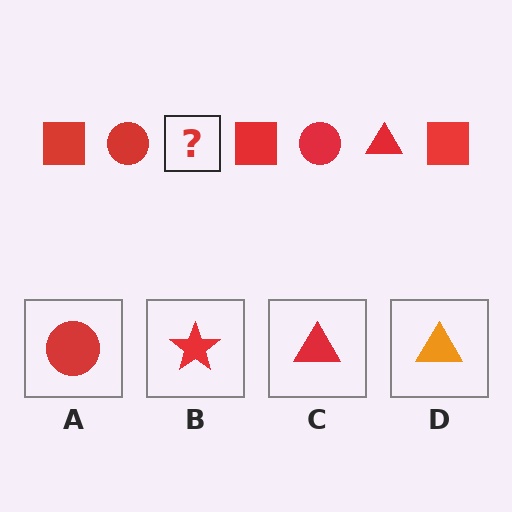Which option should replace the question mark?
Option C.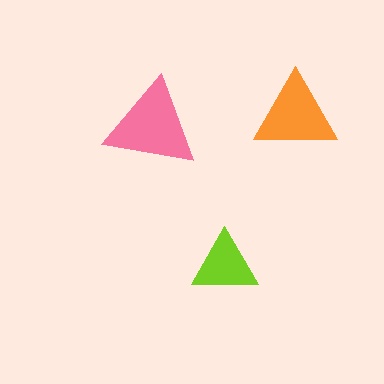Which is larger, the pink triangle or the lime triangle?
The pink one.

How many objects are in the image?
There are 3 objects in the image.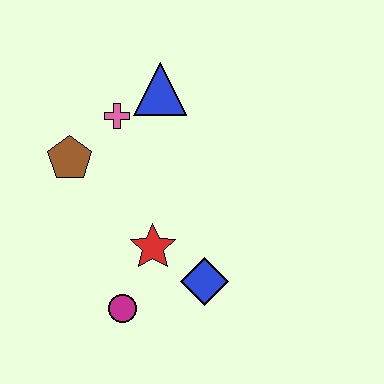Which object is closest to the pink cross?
The blue triangle is closest to the pink cross.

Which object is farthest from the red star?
The blue triangle is farthest from the red star.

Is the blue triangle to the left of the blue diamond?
Yes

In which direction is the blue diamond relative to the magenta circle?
The blue diamond is to the right of the magenta circle.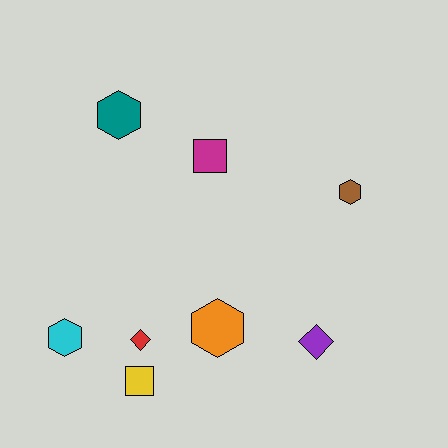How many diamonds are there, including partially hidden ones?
There are 2 diamonds.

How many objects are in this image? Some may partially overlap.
There are 8 objects.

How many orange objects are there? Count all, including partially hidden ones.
There is 1 orange object.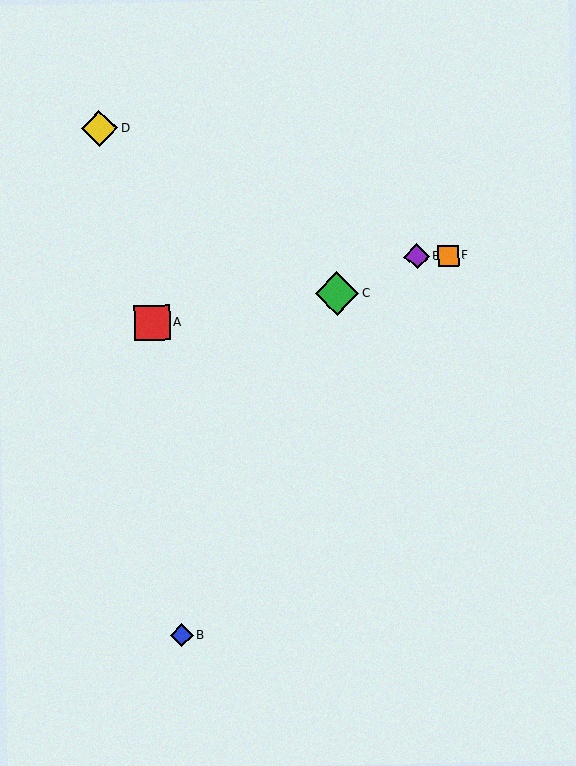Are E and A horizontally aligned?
No, E is at y≈256 and A is at y≈323.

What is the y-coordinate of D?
Object D is at y≈129.